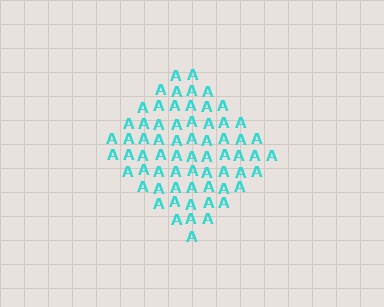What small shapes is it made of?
It is made of small letter A's.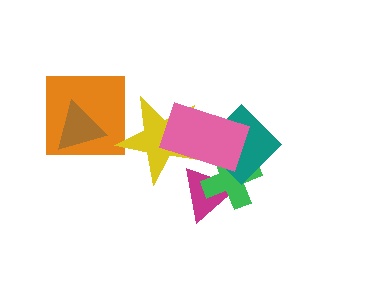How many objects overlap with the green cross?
3 objects overlap with the green cross.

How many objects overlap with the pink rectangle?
4 objects overlap with the pink rectangle.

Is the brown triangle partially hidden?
No, no other shape covers it.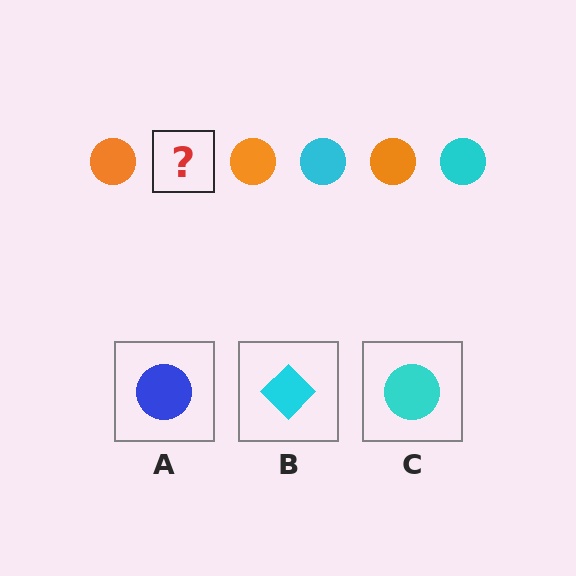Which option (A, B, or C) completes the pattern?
C.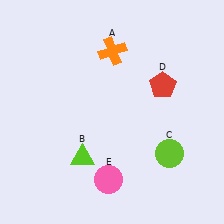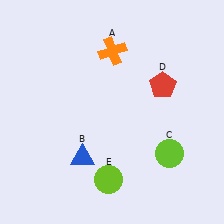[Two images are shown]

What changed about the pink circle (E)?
In Image 1, E is pink. In Image 2, it changed to lime.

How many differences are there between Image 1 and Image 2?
There are 2 differences between the two images.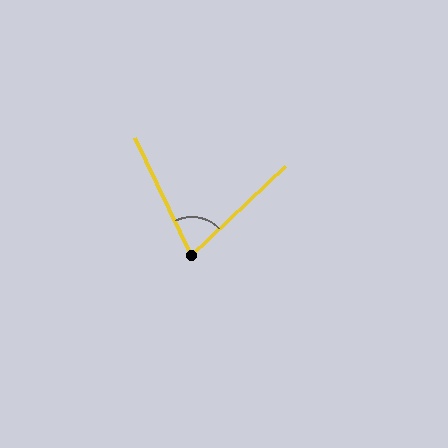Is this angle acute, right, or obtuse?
It is acute.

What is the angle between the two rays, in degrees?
Approximately 72 degrees.